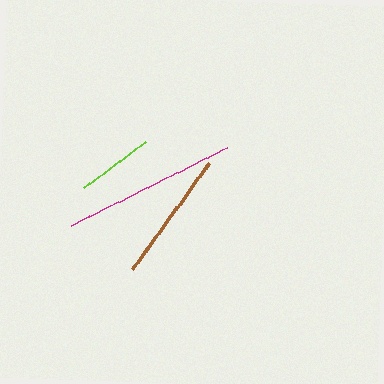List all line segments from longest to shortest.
From longest to shortest: magenta, brown, lime.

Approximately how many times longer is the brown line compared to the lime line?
The brown line is approximately 1.7 times the length of the lime line.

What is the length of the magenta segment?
The magenta segment is approximately 174 pixels long.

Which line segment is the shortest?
The lime line is the shortest at approximately 78 pixels.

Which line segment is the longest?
The magenta line is the longest at approximately 174 pixels.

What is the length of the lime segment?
The lime segment is approximately 78 pixels long.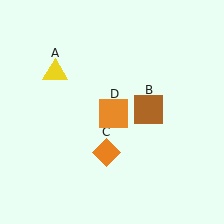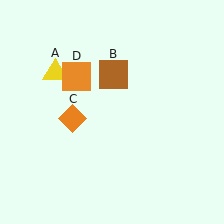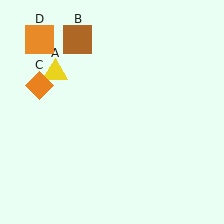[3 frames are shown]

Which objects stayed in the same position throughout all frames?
Yellow triangle (object A) remained stationary.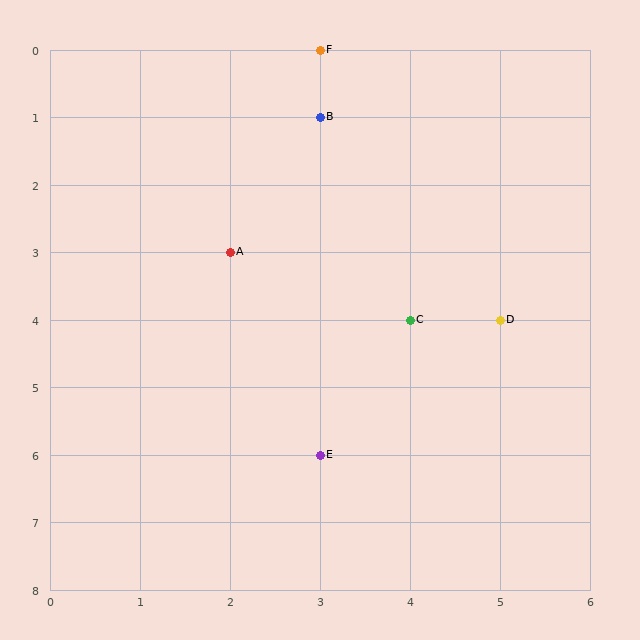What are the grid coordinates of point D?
Point D is at grid coordinates (5, 4).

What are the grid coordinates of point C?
Point C is at grid coordinates (4, 4).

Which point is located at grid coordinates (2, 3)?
Point A is at (2, 3).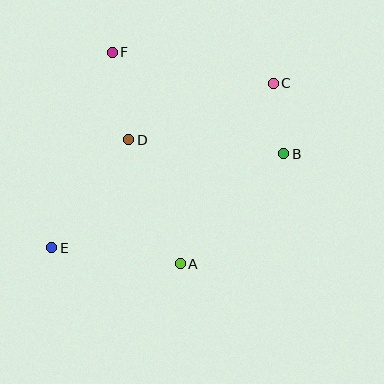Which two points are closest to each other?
Points B and C are closest to each other.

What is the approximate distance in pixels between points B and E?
The distance between B and E is approximately 250 pixels.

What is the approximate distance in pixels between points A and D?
The distance between A and D is approximately 134 pixels.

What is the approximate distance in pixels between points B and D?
The distance between B and D is approximately 156 pixels.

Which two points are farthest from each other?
Points C and E are farthest from each other.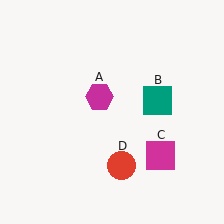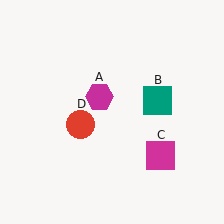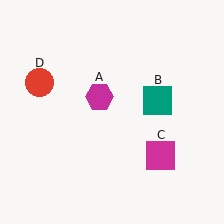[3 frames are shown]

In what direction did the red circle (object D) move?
The red circle (object D) moved up and to the left.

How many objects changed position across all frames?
1 object changed position: red circle (object D).